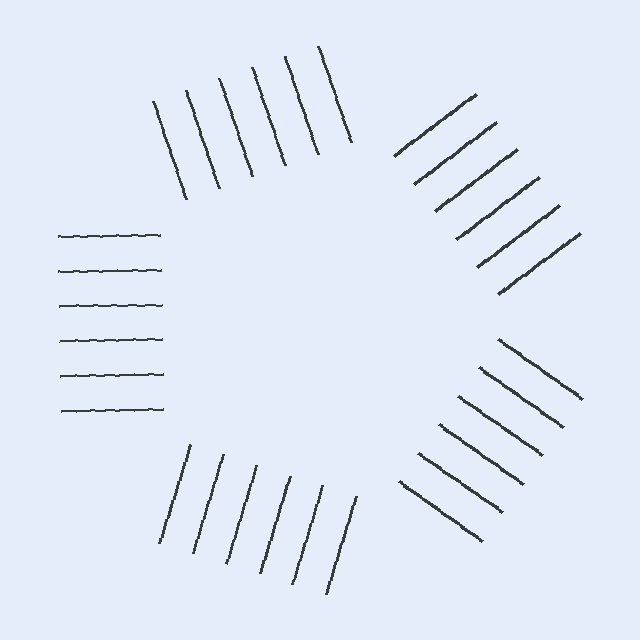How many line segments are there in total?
30 — 6 along each of the 5 edges.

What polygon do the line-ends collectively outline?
An illusory pentagon — the line segments terminate on its edges but no continuous stroke is drawn.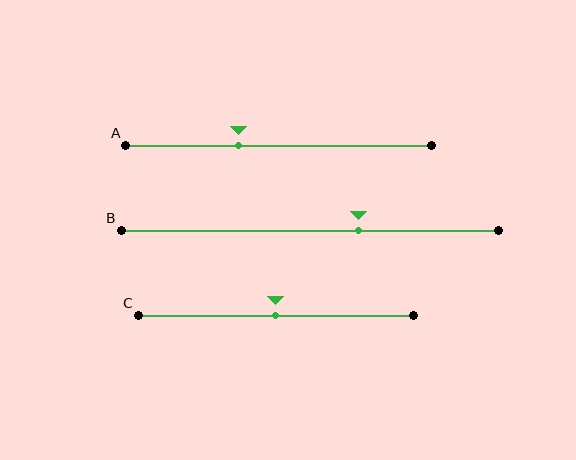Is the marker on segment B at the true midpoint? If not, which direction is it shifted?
No, the marker on segment B is shifted to the right by about 13% of the segment length.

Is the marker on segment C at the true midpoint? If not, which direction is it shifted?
Yes, the marker on segment C is at the true midpoint.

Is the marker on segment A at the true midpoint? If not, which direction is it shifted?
No, the marker on segment A is shifted to the left by about 13% of the segment length.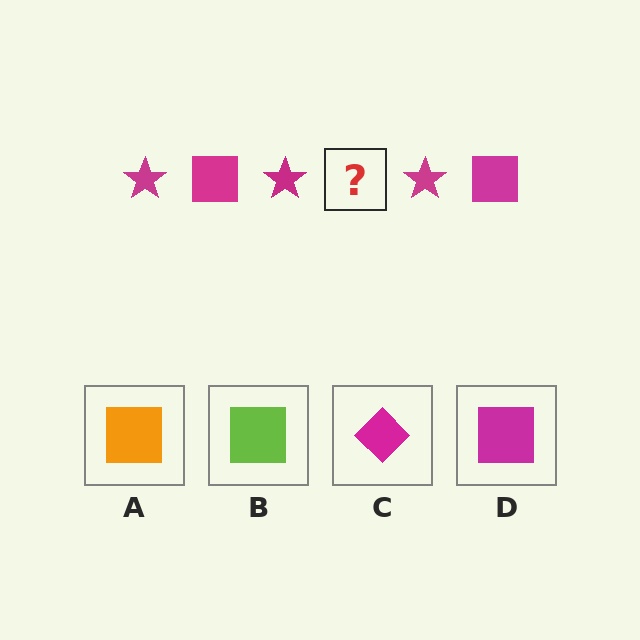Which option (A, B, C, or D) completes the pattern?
D.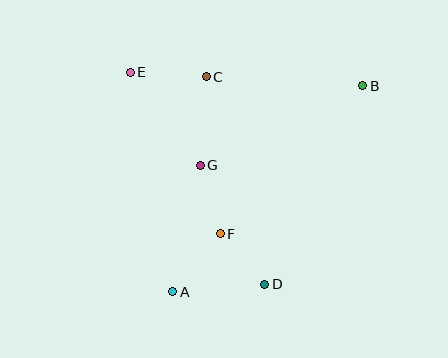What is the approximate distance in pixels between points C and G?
The distance between C and G is approximately 89 pixels.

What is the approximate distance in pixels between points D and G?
The distance between D and G is approximately 136 pixels.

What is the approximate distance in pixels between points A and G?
The distance between A and G is approximately 130 pixels.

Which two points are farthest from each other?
Points A and B are farthest from each other.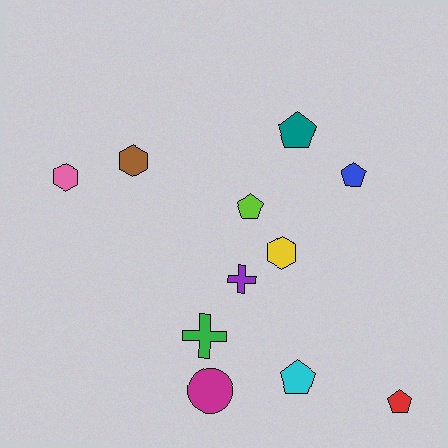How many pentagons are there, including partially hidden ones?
There are 5 pentagons.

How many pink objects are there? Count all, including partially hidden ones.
There is 1 pink object.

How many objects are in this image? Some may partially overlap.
There are 11 objects.